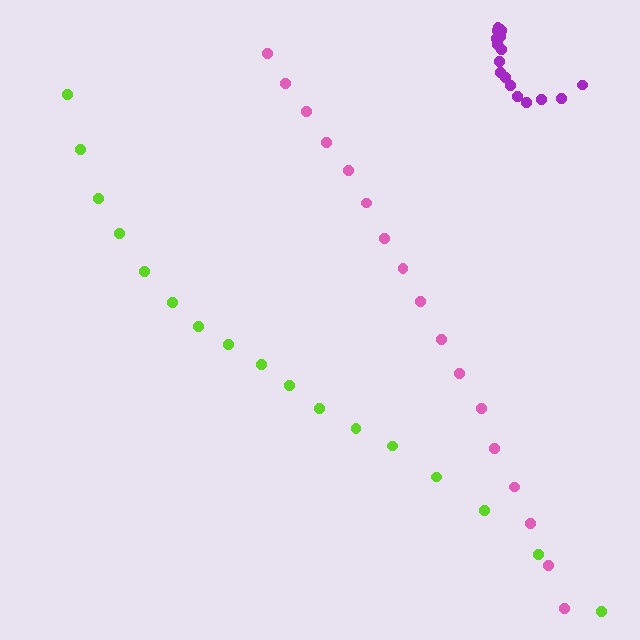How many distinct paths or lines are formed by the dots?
There are 3 distinct paths.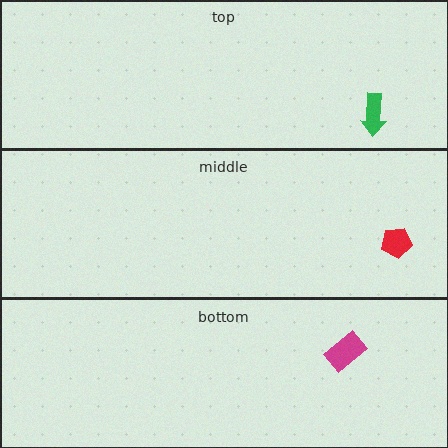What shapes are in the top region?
The green arrow.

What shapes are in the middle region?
The red pentagon.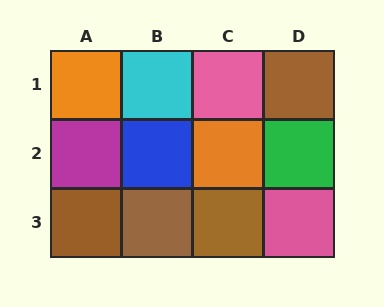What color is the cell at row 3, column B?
Brown.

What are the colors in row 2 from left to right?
Magenta, blue, orange, green.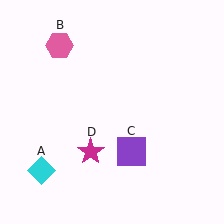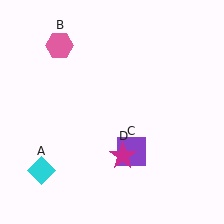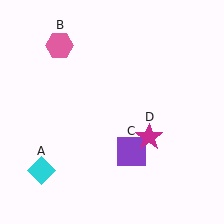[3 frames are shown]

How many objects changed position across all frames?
1 object changed position: magenta star (object D).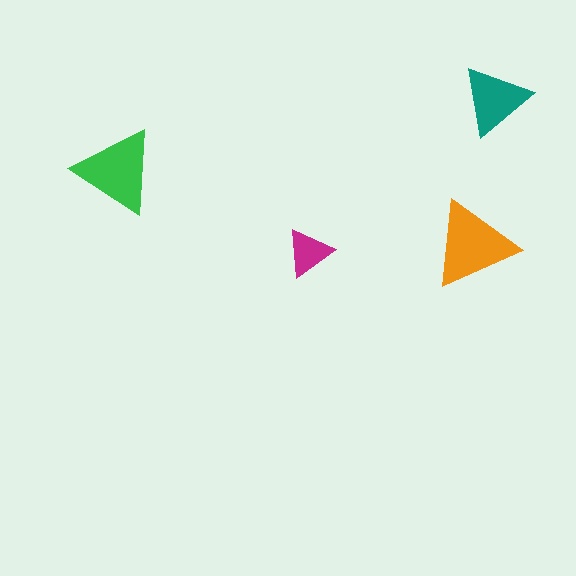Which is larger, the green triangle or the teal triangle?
The green one.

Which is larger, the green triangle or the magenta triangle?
The green one.